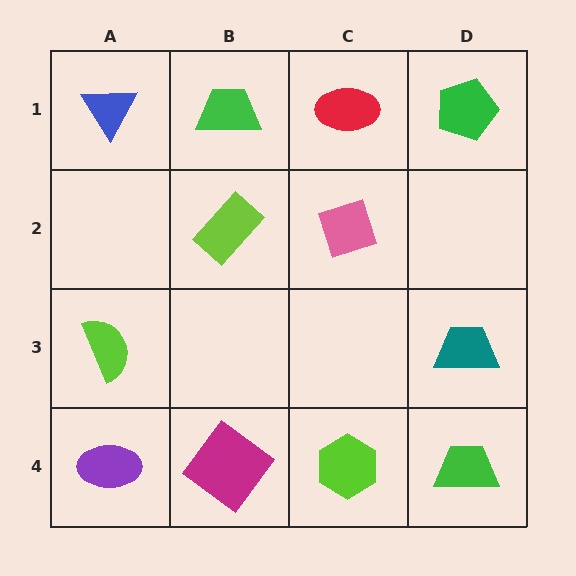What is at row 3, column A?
A lime semicircle.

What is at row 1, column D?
A green pentagon.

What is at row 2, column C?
A pink diamond.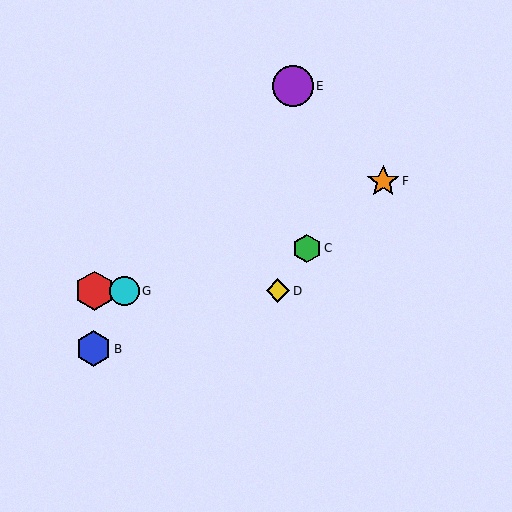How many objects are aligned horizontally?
3 objects (A, D, G) are aligned horizontally.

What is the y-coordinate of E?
Object E is at y≈86.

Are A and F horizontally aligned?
No, A is at y≈291 and F is at y≈181.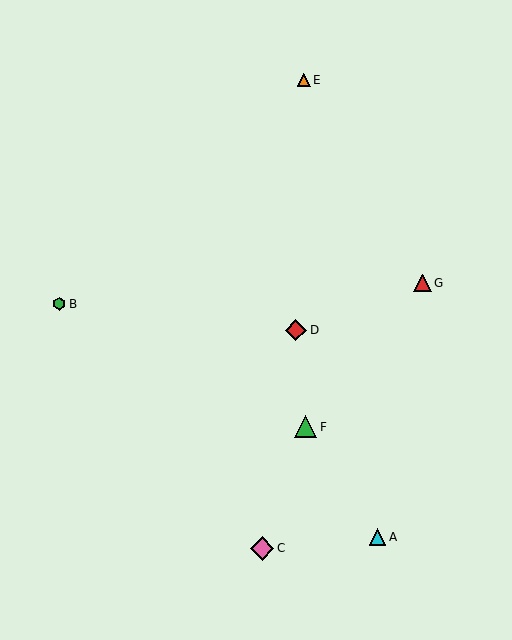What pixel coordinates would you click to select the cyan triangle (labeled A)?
Click at (377, 537) to select the cyan triangle A.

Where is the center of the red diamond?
The center of the red diamond is at (296, 330).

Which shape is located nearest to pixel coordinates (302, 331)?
The red diamond (labeled D) at (296, 330) is nearest to that location.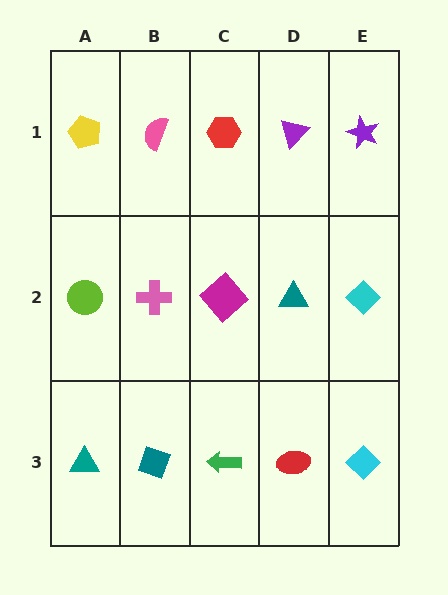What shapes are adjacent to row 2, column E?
A purple star (row 1, column E), a cyan diamond (row 3, column E), a teal triangle (row 2, column D).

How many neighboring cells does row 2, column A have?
3.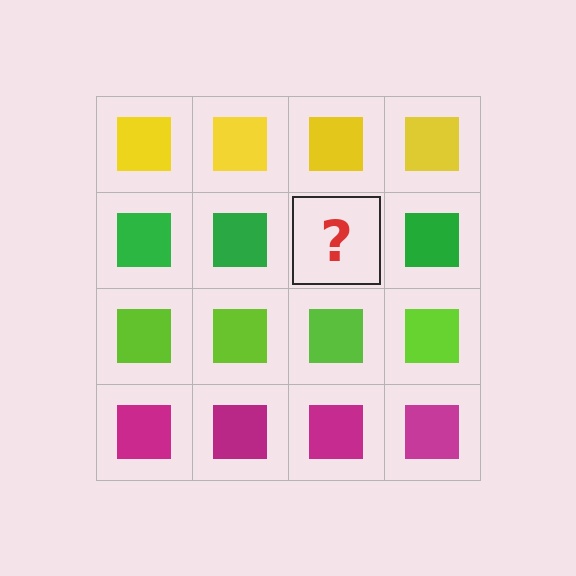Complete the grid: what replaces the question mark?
The question mark should be replaced with a green square.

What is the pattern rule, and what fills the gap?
The rule is that each row has a consistent color. The gap should be filled with a green square.